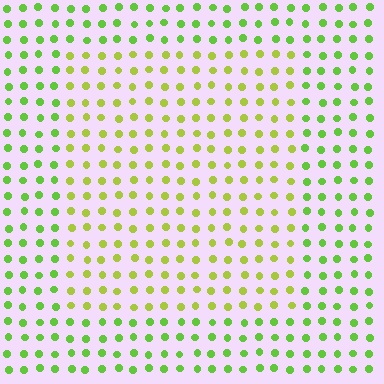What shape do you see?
I see a rectangle.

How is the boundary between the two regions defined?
The boundary is defined purely by a slight shift in hue (about 30 degrees). Spacing, size, and orientation are identical on both sides.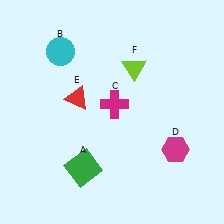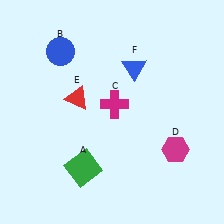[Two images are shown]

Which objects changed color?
B changed from cyan to blue. F changed from lime to blue.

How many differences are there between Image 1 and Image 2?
There are 2 differences between the two images.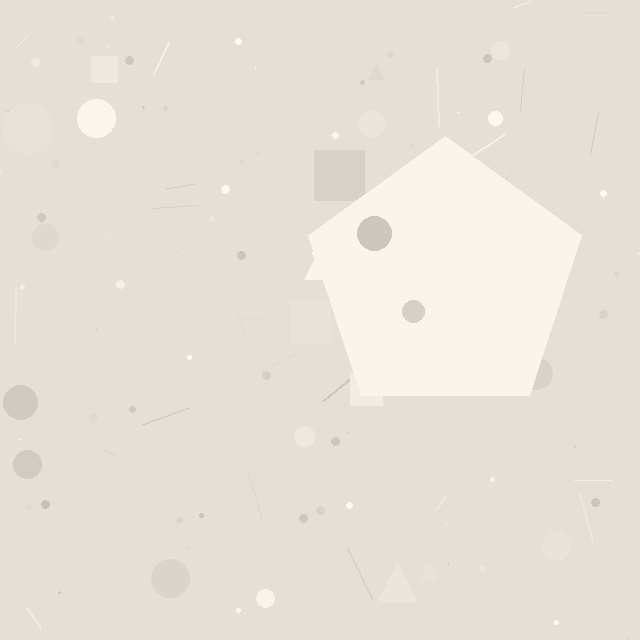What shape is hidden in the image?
A pentagon is hidden in the image.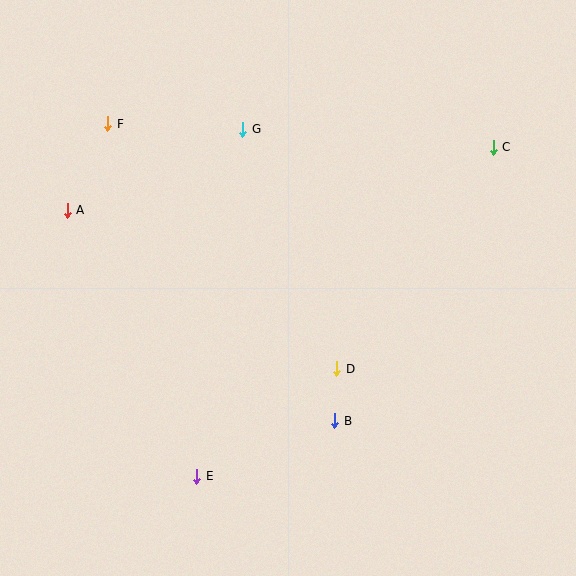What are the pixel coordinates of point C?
Point C is at (493, 147).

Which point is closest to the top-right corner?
Point C is closest to the top-right corner.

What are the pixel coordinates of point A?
Point A is at (67, 210).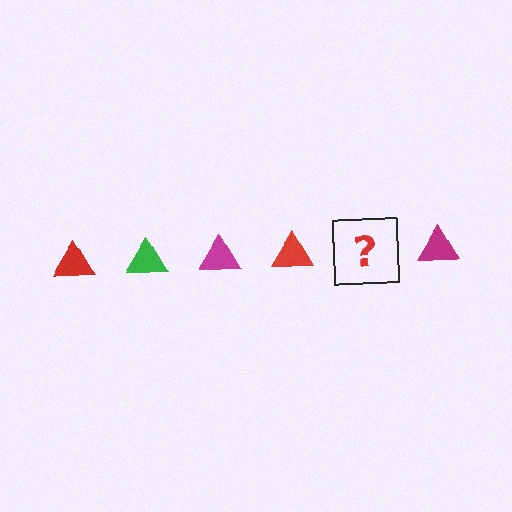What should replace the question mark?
The question mark should be replaced with a green triangle.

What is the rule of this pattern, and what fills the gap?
The rule is that the pattern cycles through red, green, magenta triangles. The gap should be filled with a green triangle.